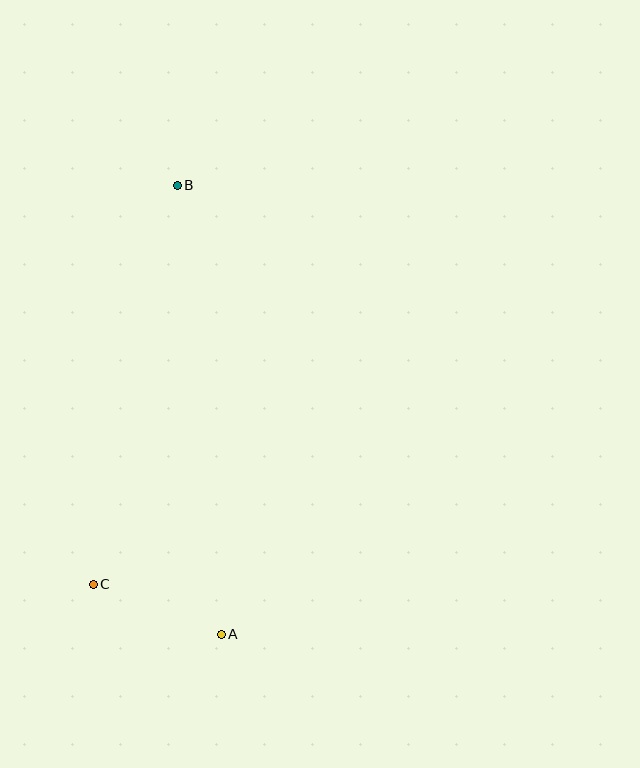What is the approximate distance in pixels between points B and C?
The distance between B and C is approximately 408 pixels.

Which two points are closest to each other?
Points A and C are closest to each other.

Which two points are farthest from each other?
Points A and B are farthest from each other.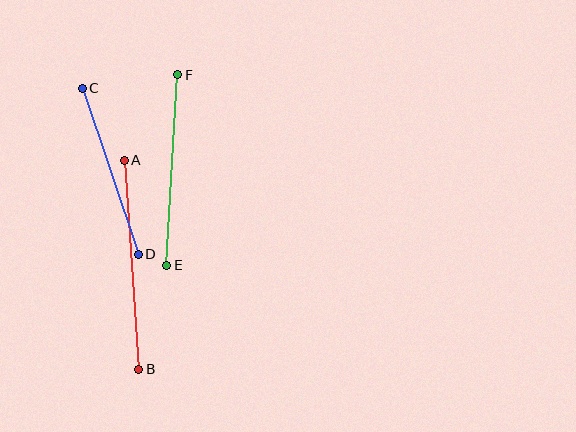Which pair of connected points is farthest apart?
Points A and B are farthest apart.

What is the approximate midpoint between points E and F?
The midpoint is at approximately (172, 170) pixels.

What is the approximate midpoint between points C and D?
The midpoint is at approximately (110, 171) pixels.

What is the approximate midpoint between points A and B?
The midpoint is at approximately (132, 265) pixels.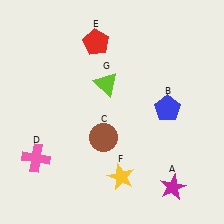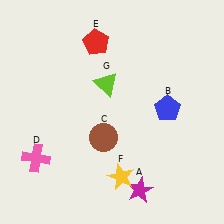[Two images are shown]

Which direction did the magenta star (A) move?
The magenta star (A) moved left.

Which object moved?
The magenta star (A) moved left.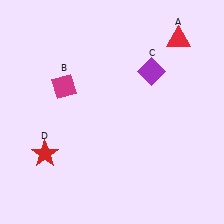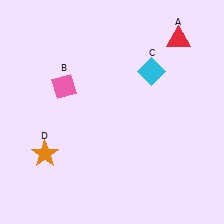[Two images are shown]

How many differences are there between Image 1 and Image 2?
There are 3 differences between the two images.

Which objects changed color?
B changed from magenta to pink. C changed from purple to cyan. D changed from red to orange.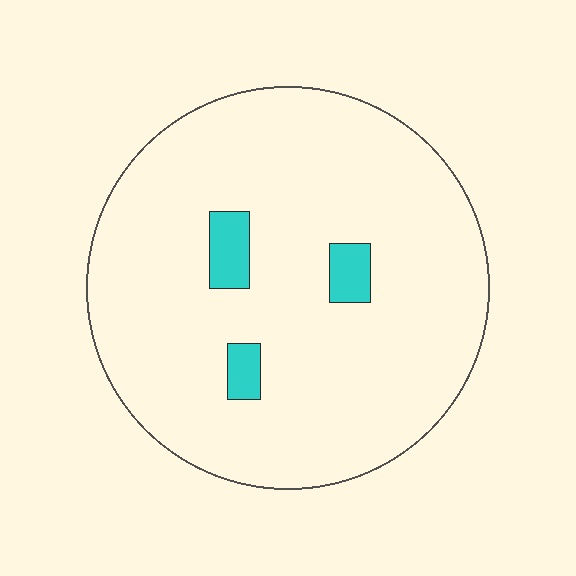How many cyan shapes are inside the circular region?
3.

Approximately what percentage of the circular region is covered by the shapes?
Approximately 5%.